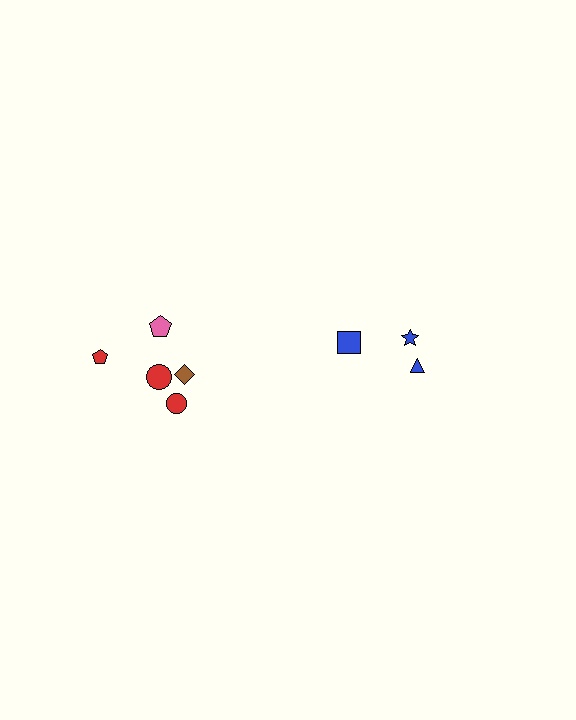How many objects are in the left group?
There are 5 objects.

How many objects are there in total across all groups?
There are 8 objects.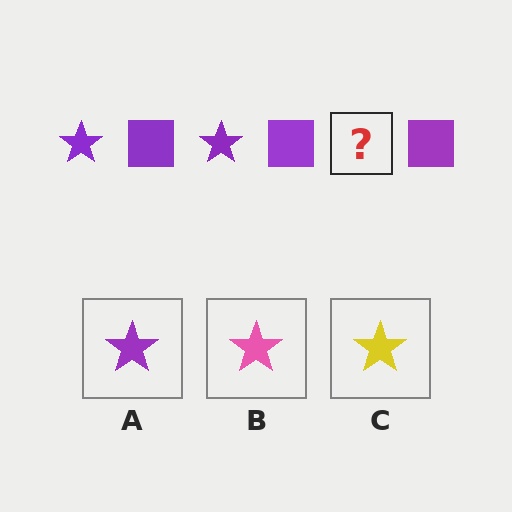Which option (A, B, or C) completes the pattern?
A.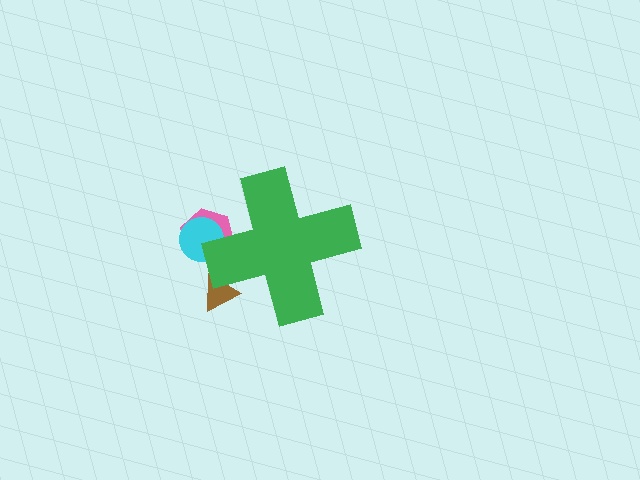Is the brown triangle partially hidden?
Yes, the brown triangle is partially hidden behind the green cross.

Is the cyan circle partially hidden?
Yes, the cyan circle is partially hidden behind the green cross.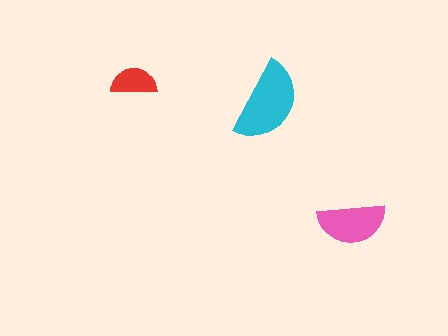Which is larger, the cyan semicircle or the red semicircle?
The cyan one.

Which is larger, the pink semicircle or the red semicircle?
The pink one.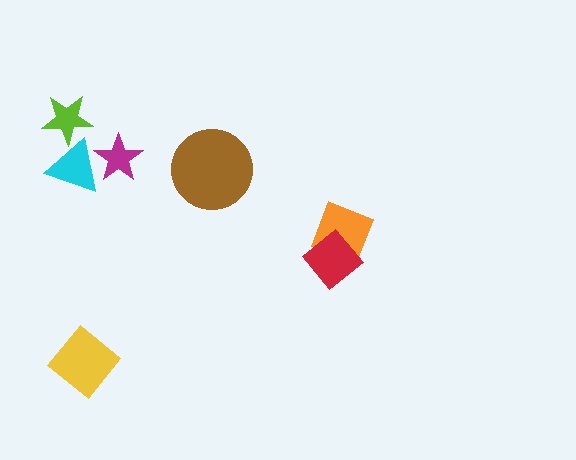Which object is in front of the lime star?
The cyan triangle is in front of the lime star.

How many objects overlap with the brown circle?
0 objects overlap with the brown circle.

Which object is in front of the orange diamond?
The red diamond is in front of the orange diamond.